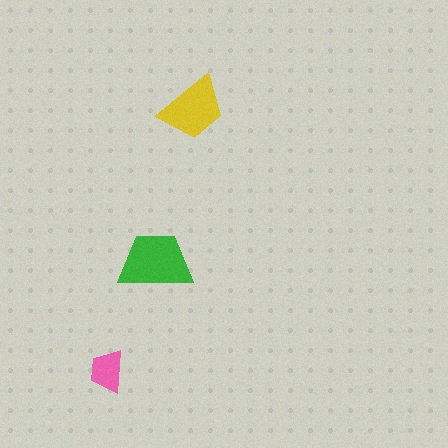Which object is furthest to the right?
The yellow trapezoid is rightmost.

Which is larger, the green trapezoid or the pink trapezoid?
The green one.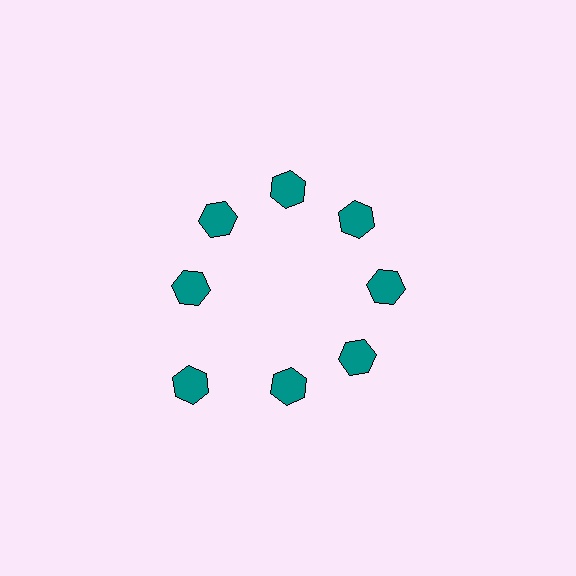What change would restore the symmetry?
The symmetry would be restored by moving it inward, back onto the ring so that all 8 hexagons sit at equal angles and equal distance from the center.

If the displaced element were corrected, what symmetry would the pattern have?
It would have 8-fold rotational symmetry — the pattern would map onto itself every 45 degrees.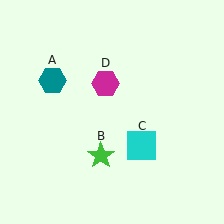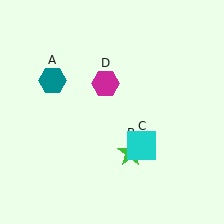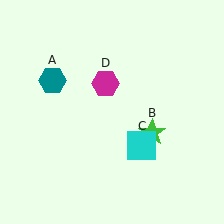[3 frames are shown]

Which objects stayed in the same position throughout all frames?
Teal hexagon (object A) and cyan square (object C) and magenta hexagon (object D) remained stationary.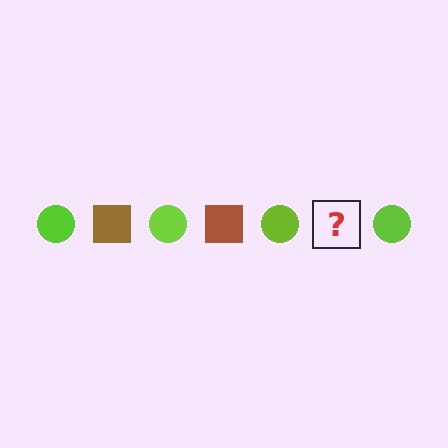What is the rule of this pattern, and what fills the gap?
The rule is that the pattern alternates between lime circle and brown square. The gap should be filled with a brown square.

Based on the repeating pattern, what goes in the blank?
The blank should be a brown square.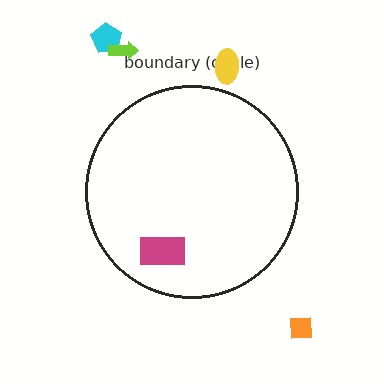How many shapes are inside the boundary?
1 inside, 4 outside.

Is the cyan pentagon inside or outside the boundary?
Outside.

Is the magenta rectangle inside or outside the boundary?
Inside.